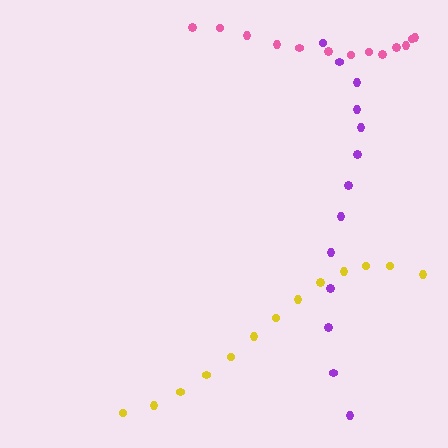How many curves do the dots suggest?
There are 3 distinct paths.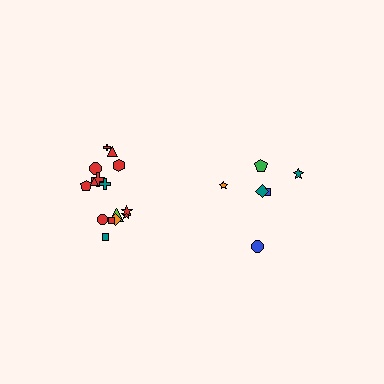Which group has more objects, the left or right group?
The left group.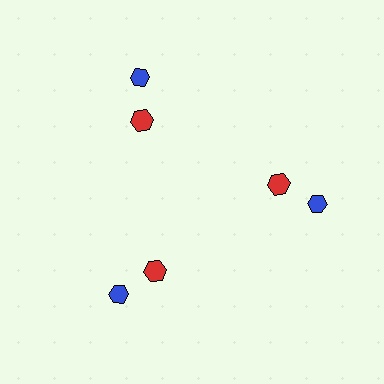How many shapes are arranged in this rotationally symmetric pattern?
There are 6 shapes, arranged in 3 groups of 2.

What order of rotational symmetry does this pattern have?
This pattern has 3-fold rotational symmetry.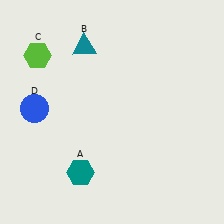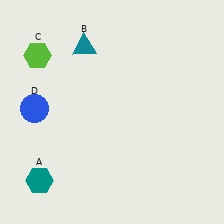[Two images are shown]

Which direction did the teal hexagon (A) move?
The teal hexagon (A) moved left.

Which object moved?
The teal hexagon (A) moved left.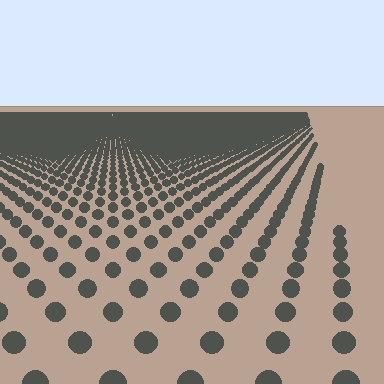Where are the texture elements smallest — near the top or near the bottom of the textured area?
Near the top.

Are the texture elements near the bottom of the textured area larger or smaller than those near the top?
Larger. Near the bottom, elements are closer to the viewer and appear at a bigger on-screen size.